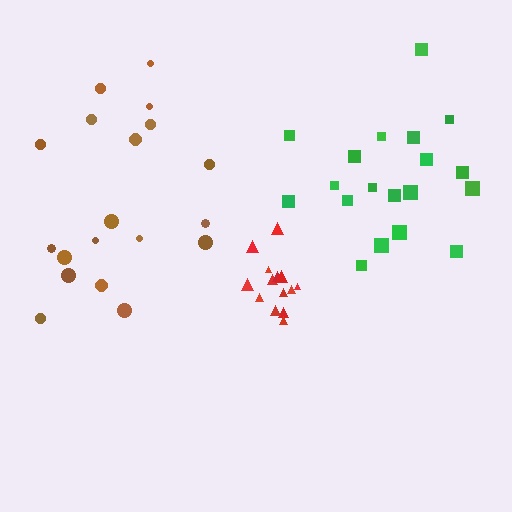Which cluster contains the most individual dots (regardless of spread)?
Brown (19).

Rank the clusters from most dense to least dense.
red, green, brown.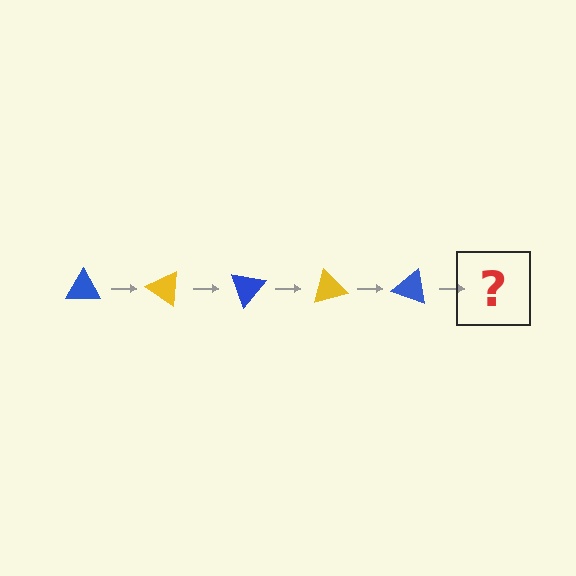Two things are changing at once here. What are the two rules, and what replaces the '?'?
The two rules are that it rotates 35 degrees each step and the color cycles through blue and yellow. The '?' should be a yellow triangle, rotated 175 degrees from the start.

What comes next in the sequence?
The next element should be a yellow triangle, rotated 175 degrees from the start.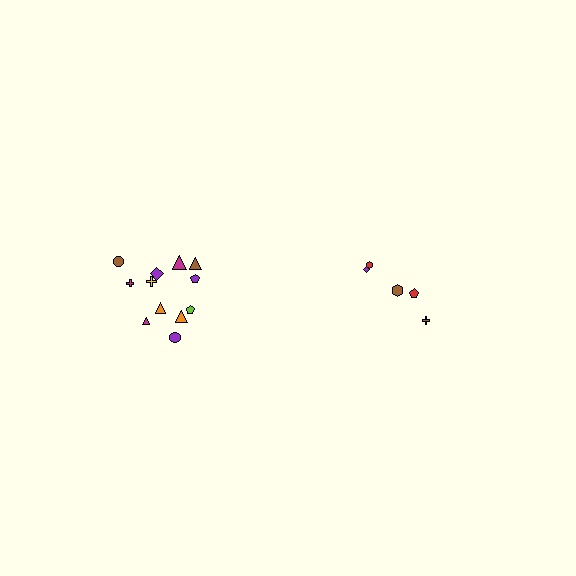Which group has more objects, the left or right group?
The left group.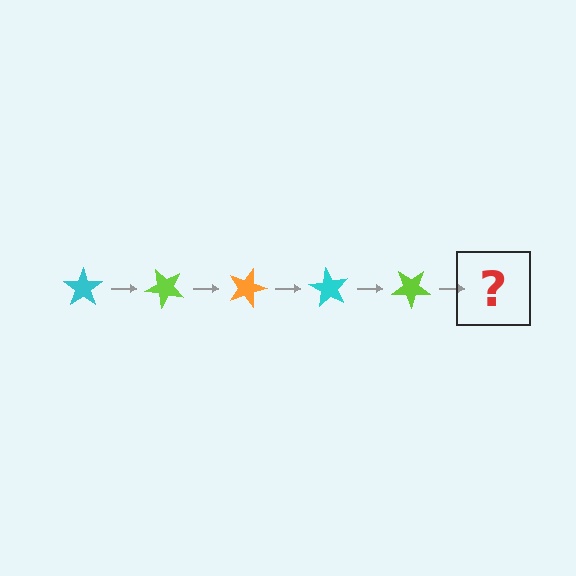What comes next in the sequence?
The next element should be an orange star, rotated 225 degrees from the start.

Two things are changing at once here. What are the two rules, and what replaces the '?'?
The two rules are that it rotates 45 degrees each step and the color cycles through cyan, lime, and orange. The '?' should be an orange star, rotated 225 degrees from the start.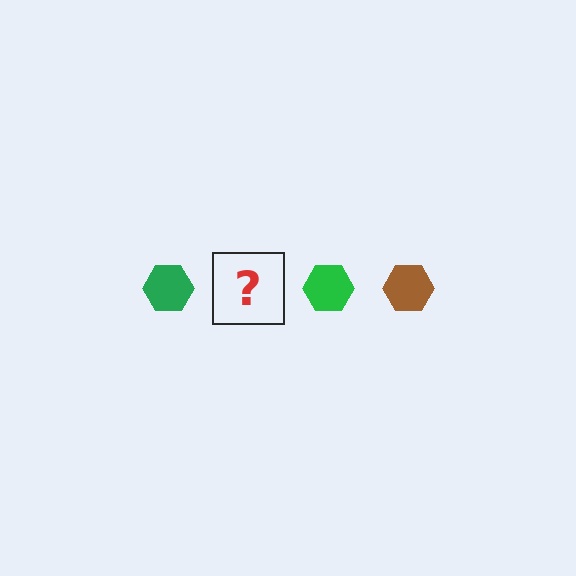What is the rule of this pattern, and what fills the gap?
The rule is that the pattern cycles through green, brown hexagons. The gap should be filled with a brown hexagon.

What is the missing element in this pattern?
The missing element is a brown hexagon.